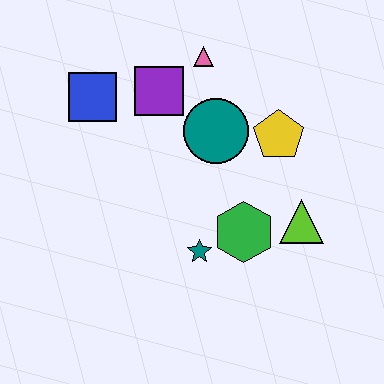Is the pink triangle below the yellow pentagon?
No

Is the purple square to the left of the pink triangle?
Yes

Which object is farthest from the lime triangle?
The blue square is farthest from the lime triangle.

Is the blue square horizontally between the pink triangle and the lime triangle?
No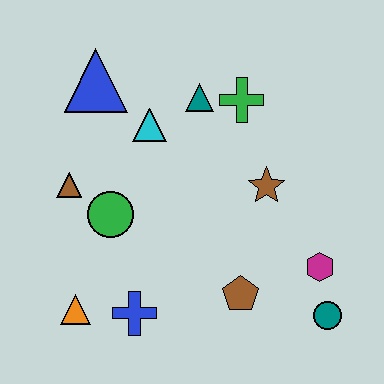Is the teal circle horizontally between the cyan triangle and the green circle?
No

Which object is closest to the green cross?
The teal triangle is closest to the green cross.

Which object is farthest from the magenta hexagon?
The blue triangle is farthest from the magenta hexagon.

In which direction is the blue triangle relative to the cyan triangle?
The blue triangle is to the left of the cyan triangle.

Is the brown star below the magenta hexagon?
No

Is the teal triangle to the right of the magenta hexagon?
No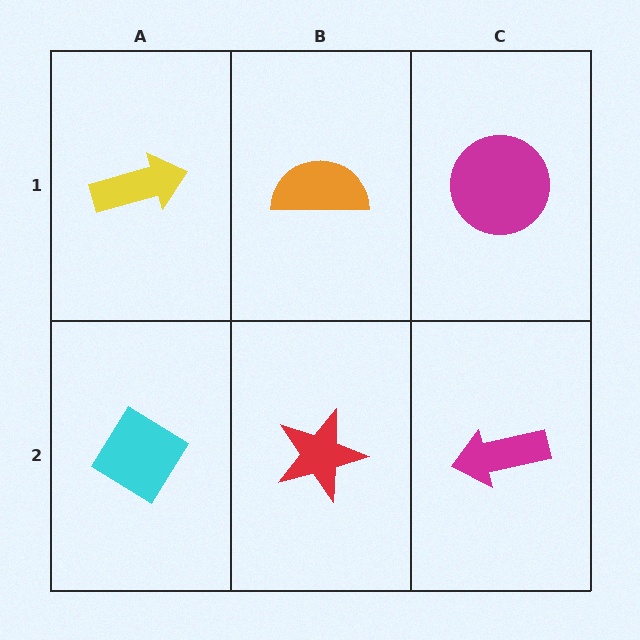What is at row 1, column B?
An orange semicircle.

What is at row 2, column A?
A cyan diamond.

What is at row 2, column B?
A red star.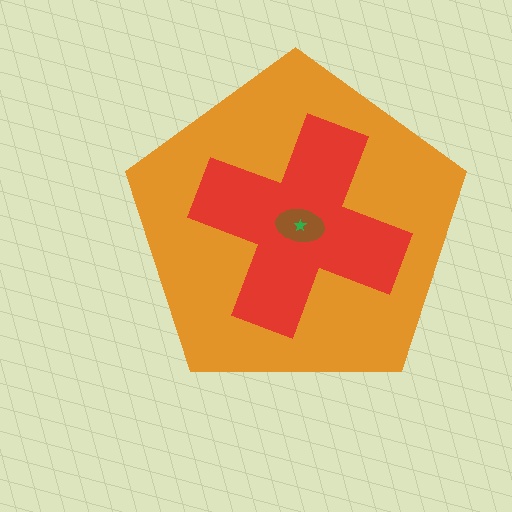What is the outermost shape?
The orange pentagon.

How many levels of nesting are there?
4.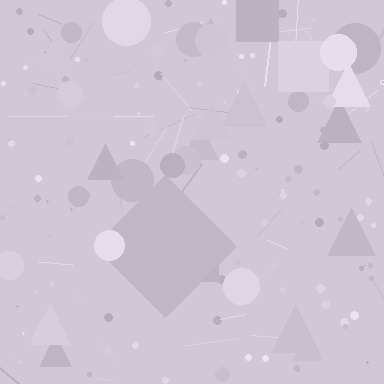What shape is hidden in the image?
A diamond is hidden in the image.